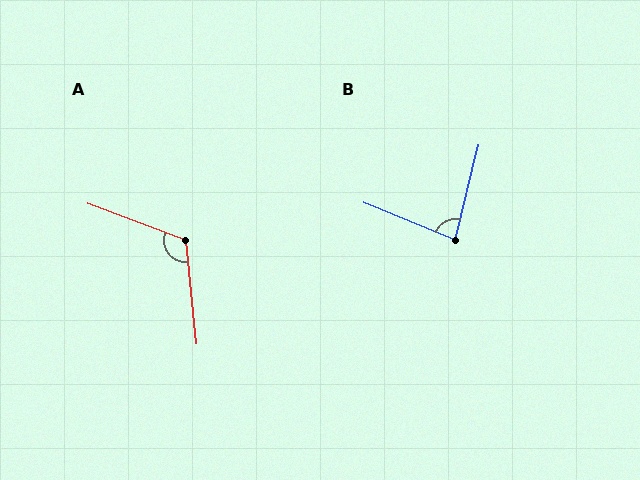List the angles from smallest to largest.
B (81°), A (116°).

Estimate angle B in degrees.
Approximately 81 degrees.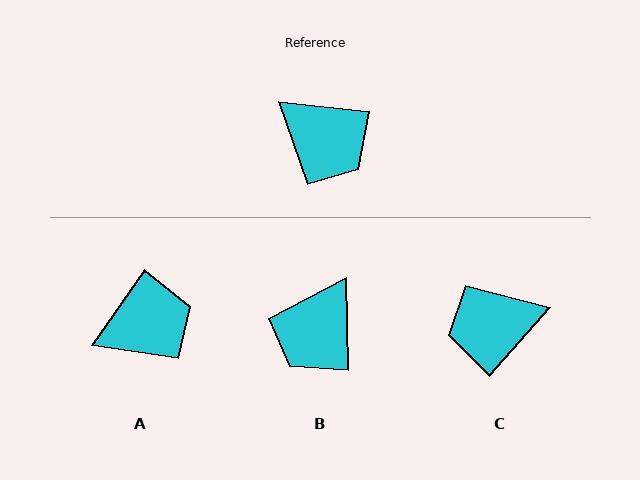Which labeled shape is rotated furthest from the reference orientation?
C, about 124 degrees away.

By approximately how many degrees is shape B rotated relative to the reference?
Approximately 82 degrees clockwise.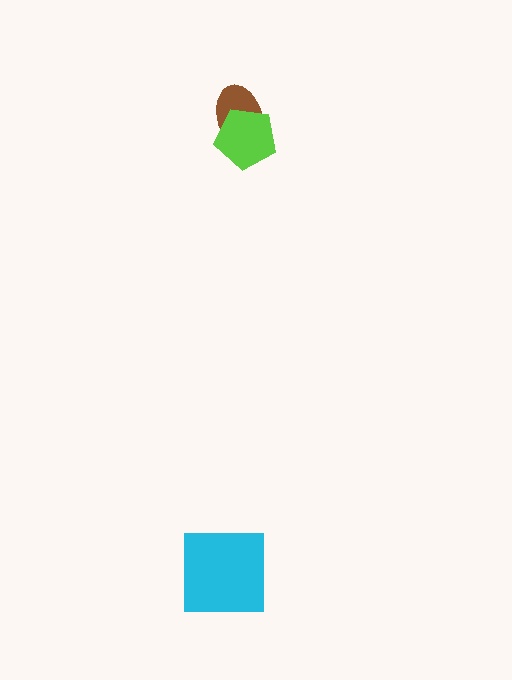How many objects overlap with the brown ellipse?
1 object overlaps with the brown ellipse.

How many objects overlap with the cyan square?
0 objects overlap with the cyan square.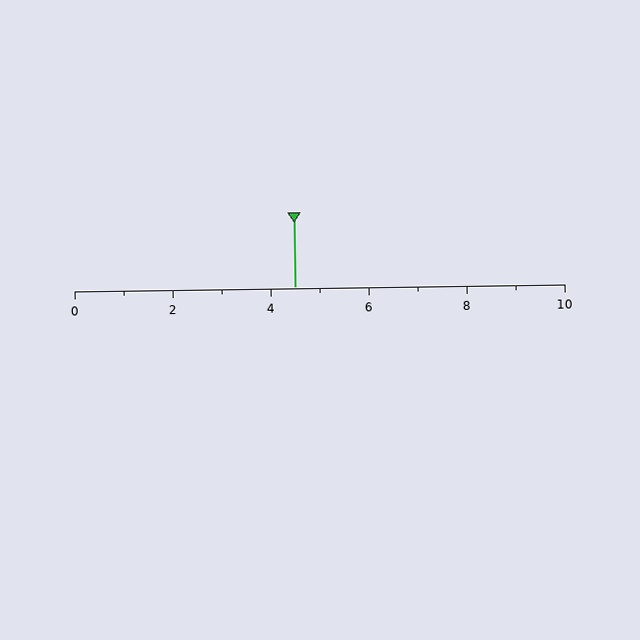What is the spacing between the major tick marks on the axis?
The major ticks are spaced 2 apart.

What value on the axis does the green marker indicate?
The marker indicates approximately 4.5.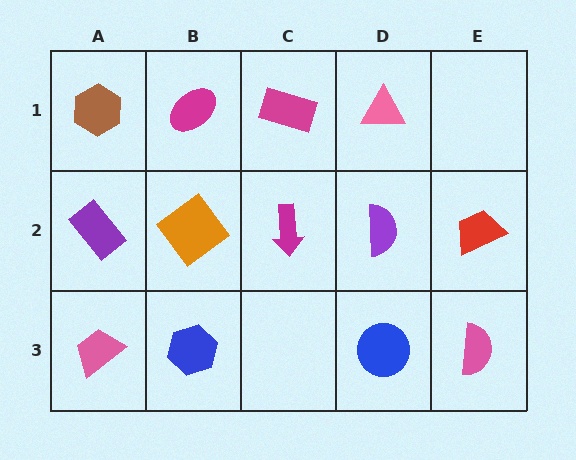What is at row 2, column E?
A red trapezoid.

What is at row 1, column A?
A brown hexagon.